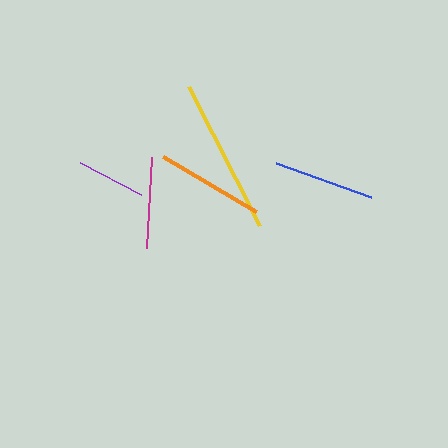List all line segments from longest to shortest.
From longest to shortest: yellow, orange, blue, magenta, purple.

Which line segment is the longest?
The yellow line is the longest at approximately 156 pixels.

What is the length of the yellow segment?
The yellow segment is approximately 156 pixels long.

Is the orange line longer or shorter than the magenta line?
The orange line is longer than the magenta line.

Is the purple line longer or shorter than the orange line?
The orange line is longer than the purple line.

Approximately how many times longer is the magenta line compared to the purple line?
The magenta line is approximately 1.3 times the length of the purple line.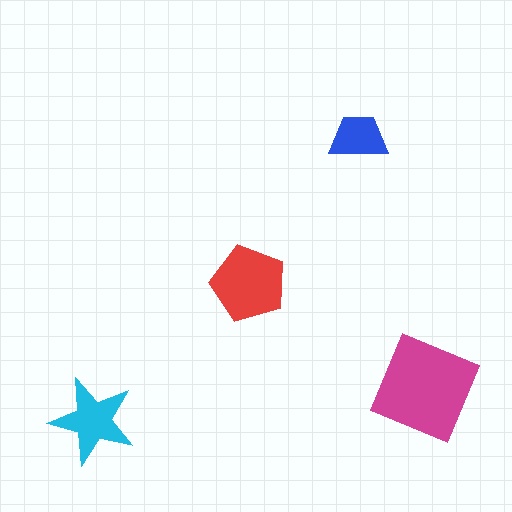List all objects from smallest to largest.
The blue trapezoid, the cyan star, the red pentagon, the magenta square.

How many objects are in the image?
There are 4 objects in the image.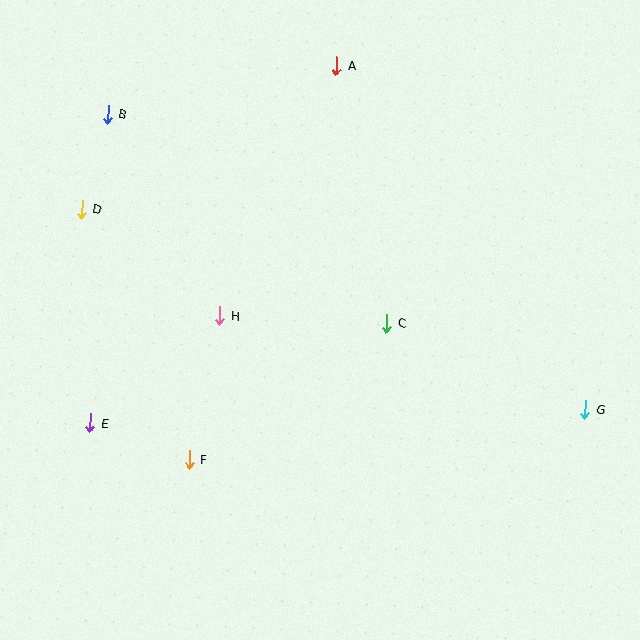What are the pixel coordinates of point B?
Point B is at (108, 114).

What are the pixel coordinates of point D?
Point D is at (82, 209).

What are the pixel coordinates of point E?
Point E is at (90, 423).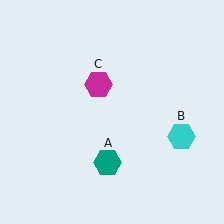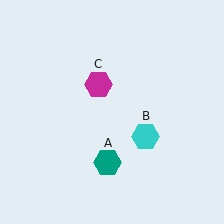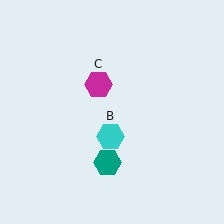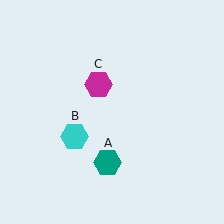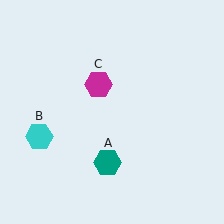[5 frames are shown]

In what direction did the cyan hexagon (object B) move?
The cyan hexagon (object B) moved left.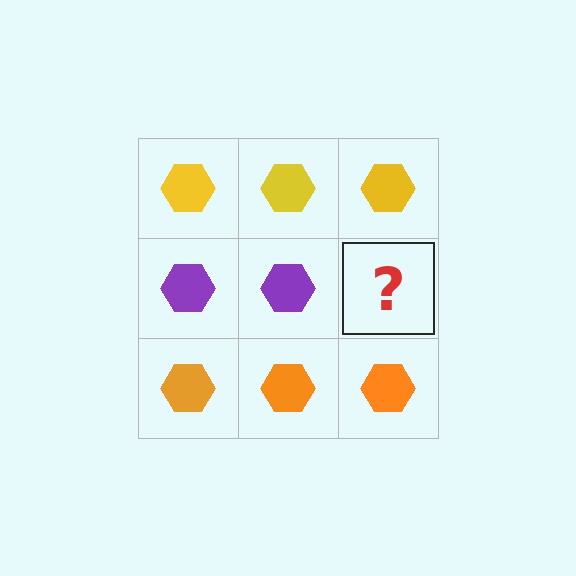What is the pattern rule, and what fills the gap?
The rule is that each row has a consistent color. The gap should be filled with a purple hexagon.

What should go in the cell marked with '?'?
The missing cell should contain a purple hexagon.